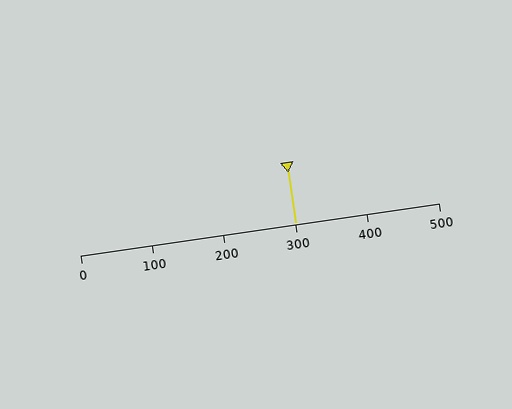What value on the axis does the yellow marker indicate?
The marker indicates approximately 300.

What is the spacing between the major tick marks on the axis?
The major ticks are spaced 100 apart.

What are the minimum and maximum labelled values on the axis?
The axis runs from 0 to 500.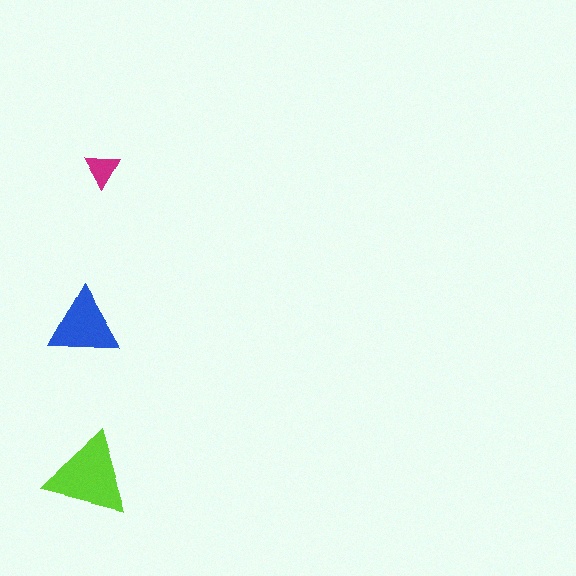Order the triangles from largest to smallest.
the lime one, the blue one, the magenta one.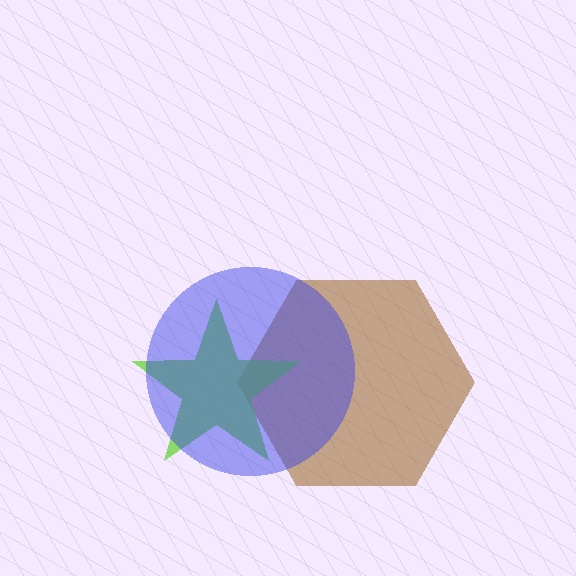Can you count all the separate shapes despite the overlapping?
Yes, there are 3 separate shapes.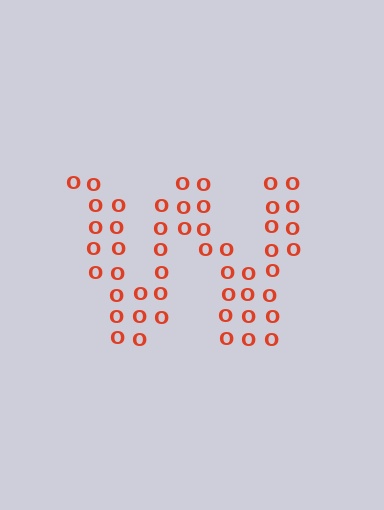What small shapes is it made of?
It is made of small letter O's.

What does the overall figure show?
The overall figure shows the letter W.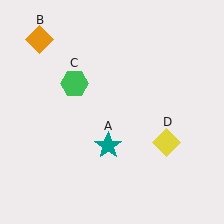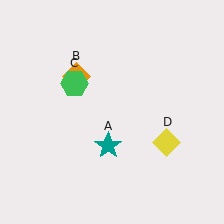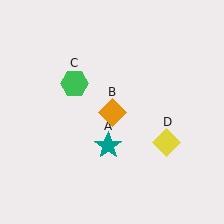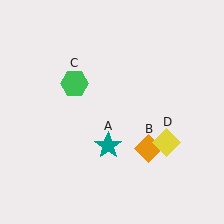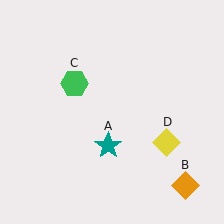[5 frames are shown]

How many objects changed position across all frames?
1 object changed position: orange diamond (object B).